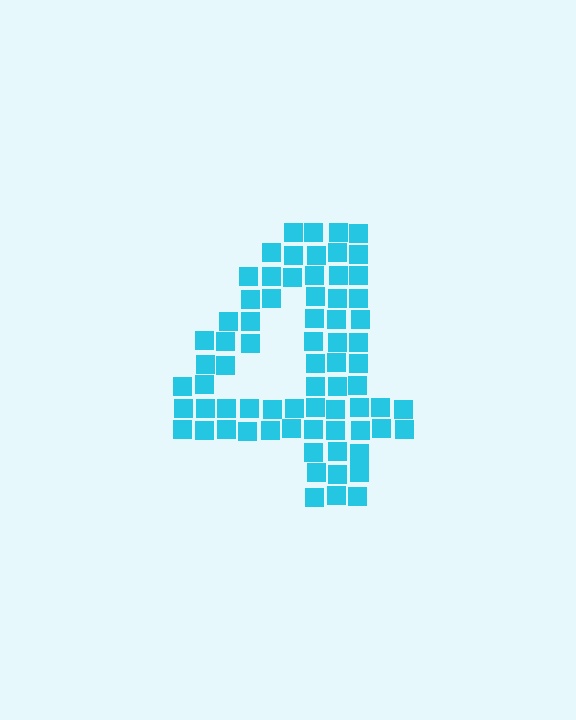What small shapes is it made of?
It is made of small squares.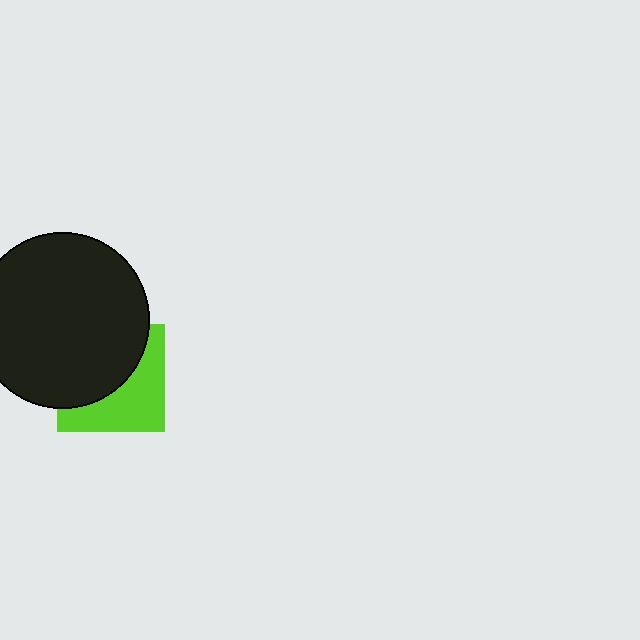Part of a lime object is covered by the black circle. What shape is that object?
It is a square.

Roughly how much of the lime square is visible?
About half of it is visible (roughly 46%).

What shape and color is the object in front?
The object in front is a black circle.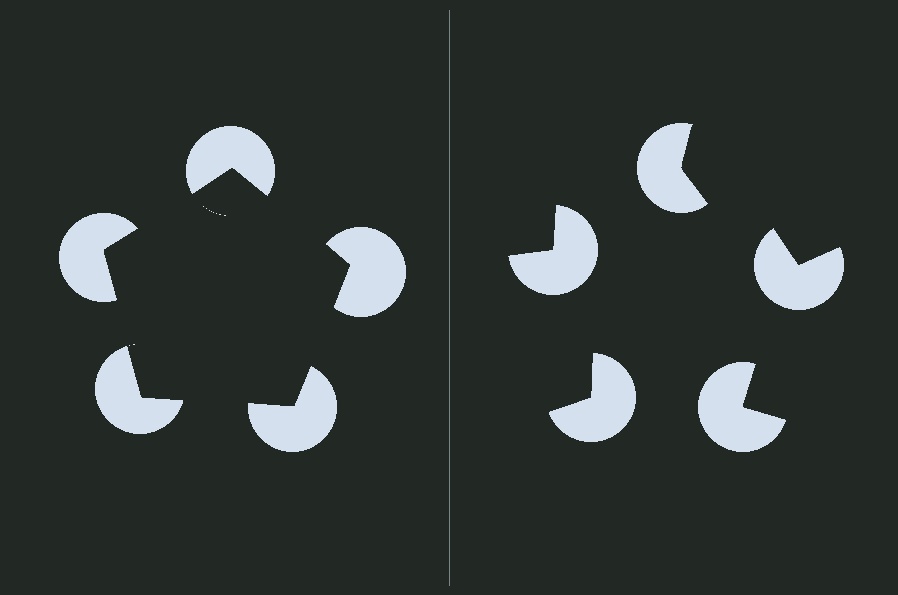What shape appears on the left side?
An illusory pentagon.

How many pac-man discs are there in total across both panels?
10 — 5 on each side.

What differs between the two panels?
The pac-man discs are positioned identically on both sides; only the wedge orientations differ. On the left they align to a pentagon; on the right they are misaligned.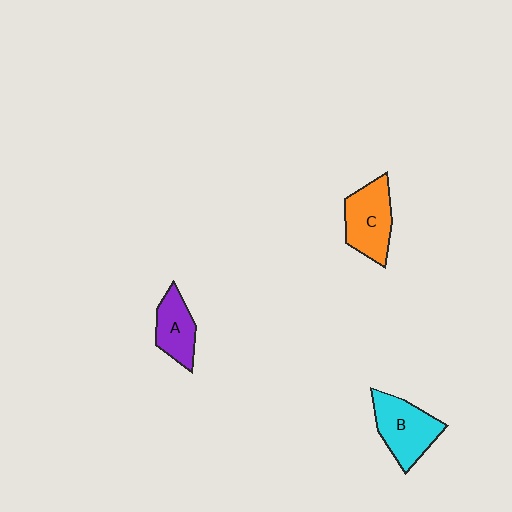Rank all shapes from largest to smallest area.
From largest to smallest: B (cyan), C (orange), A (purple).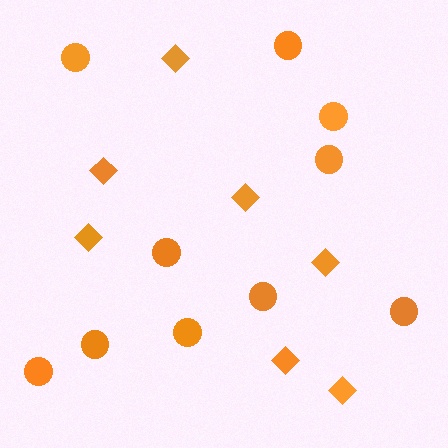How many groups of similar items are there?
There are 2 groups: one group of diamonds (7) and one group of circles (10).